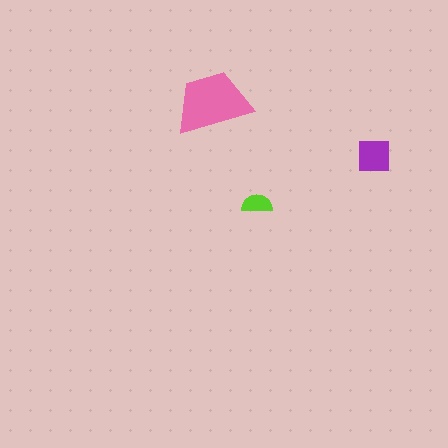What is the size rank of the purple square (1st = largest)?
2nd.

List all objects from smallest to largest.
The lime semicircle, the purple square, the pink trapezoid.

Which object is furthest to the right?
The purple square is rightmost.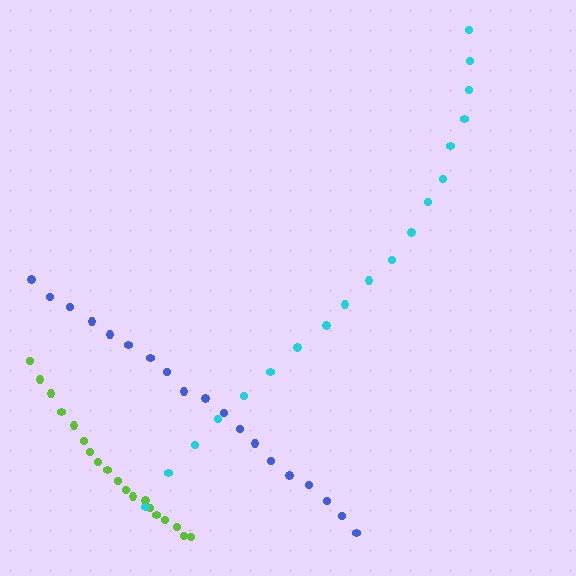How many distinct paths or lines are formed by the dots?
There are 3 distinct paths.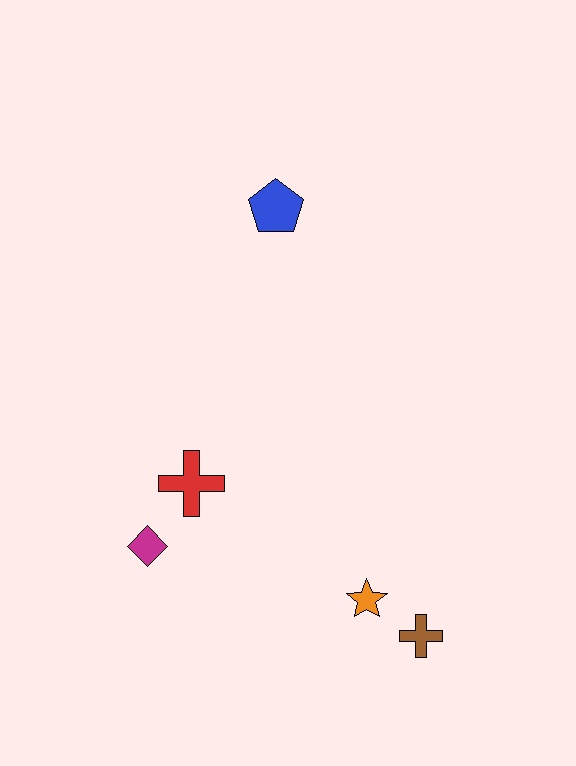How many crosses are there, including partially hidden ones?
There are 2 crosses.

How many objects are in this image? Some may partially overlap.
There are 5 objects.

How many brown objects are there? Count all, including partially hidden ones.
There is 1 brown object.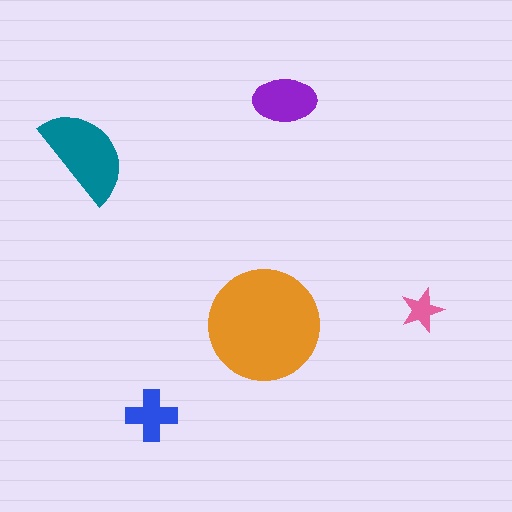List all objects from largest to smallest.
The orange circle, the teal semicircle, the purple ellipse, the blue cross, the pink star.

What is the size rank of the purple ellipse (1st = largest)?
3rd.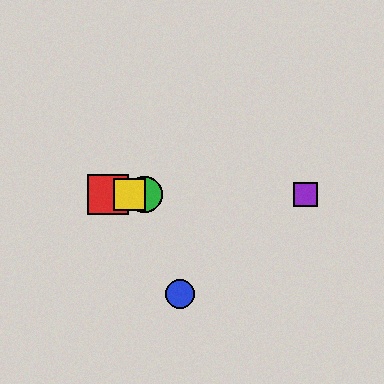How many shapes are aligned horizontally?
4 shapes (the red square, the green circle, the yellow square, the purple square) are aligned horizontally.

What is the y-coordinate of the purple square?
The purple square is at y≈195.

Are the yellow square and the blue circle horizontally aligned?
No, the yellow square is at y≈195 and the blue circle is at y≈294.